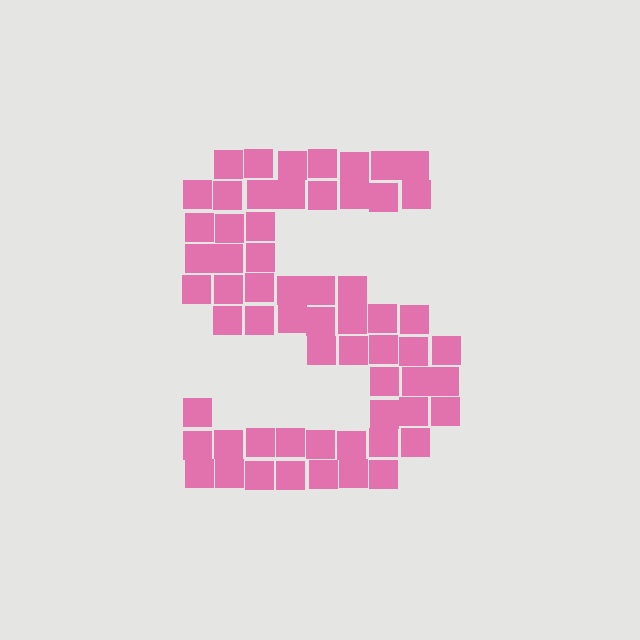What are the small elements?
The small elements are squares.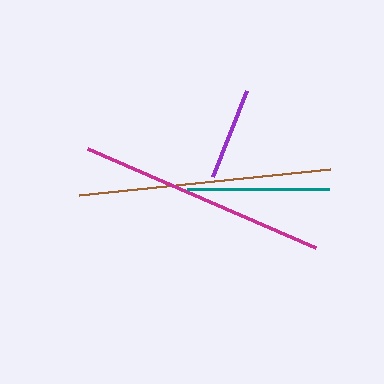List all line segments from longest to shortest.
From longest to shortest: brown, magenta, teal, purple.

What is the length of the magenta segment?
The magenta segment is approximately 248 pixels long.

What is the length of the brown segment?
The brown segment is approximately 253 pixels long.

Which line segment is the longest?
The brown line is the longest at approximately 253 pixels.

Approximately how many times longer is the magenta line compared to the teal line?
The magenta line is approximately 1.7 times the length of the teal line.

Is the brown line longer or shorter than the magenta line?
The brown line is longer than the magenta line.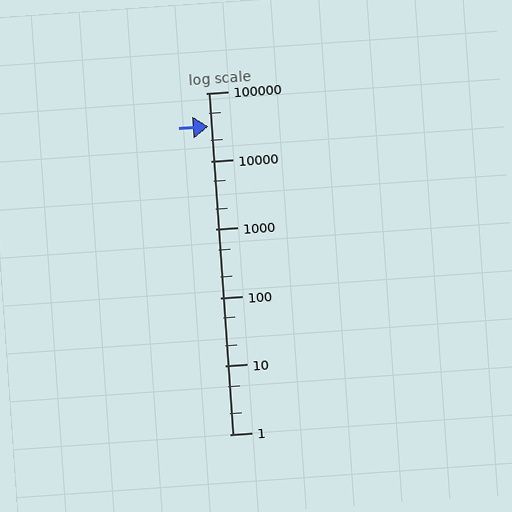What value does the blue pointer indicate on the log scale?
The pointer indicates approximately 32000.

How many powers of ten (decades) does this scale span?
The scale spans 5 decades, from 1 to 100000.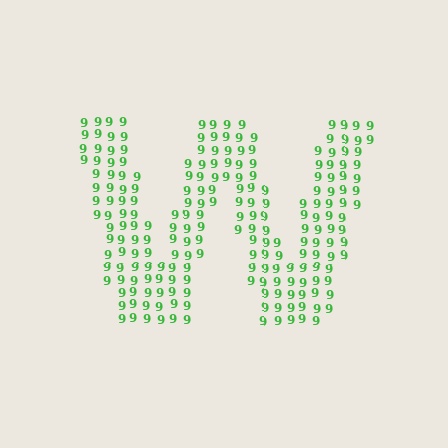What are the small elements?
The small elements are digit 9's.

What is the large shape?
The large shape is the letter W.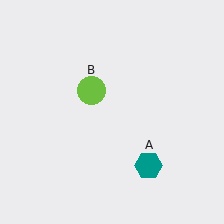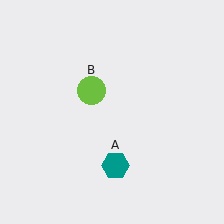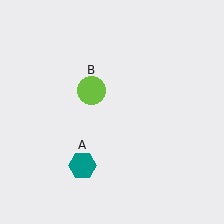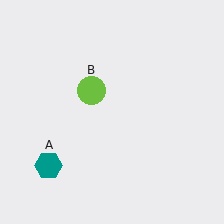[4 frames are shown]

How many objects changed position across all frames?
1 object changed position: teal hexagon (object A).